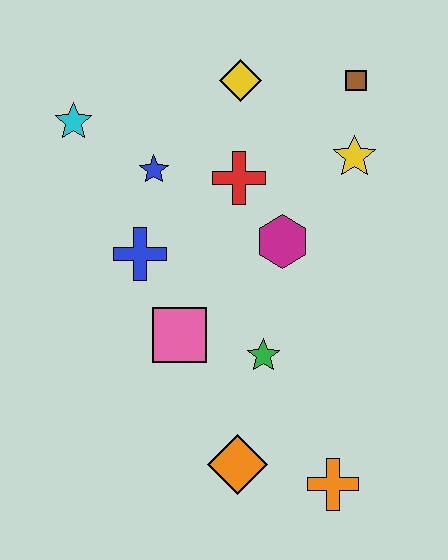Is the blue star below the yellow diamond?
Yes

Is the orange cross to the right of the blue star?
Yes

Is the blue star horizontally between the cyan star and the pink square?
Yes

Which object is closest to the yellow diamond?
The red cross is closest to the yellow diamond.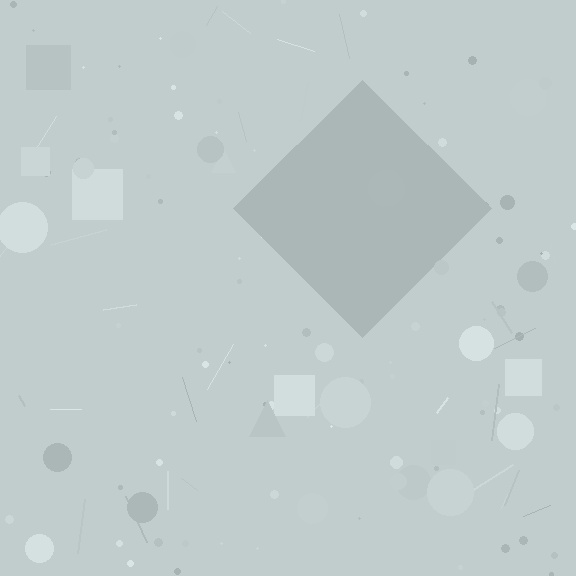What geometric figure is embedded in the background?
A diamond is embedded in the background.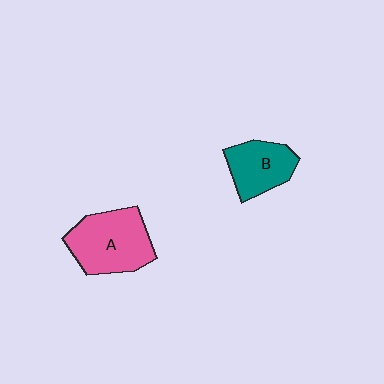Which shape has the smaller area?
Shape B (teal).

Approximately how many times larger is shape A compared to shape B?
Approximately 1.5 times.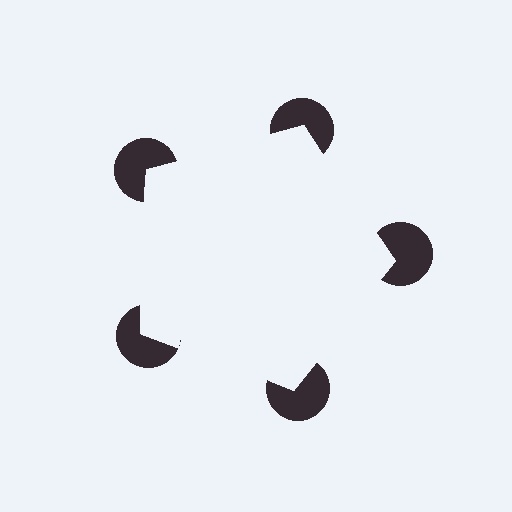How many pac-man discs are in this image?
There are 5 — one at each vertex of the illusory pentagon.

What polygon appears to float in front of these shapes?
An illusory pentagon — its edges are inferred from the aligned wedge cuts in the pac-man discs, not physically drawn.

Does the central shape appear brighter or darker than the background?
It typically appears slightly brighter than the background, even though no actual brightness change is drawn.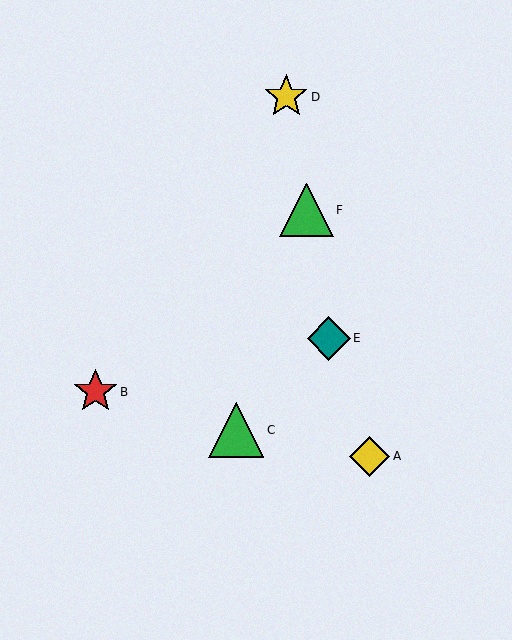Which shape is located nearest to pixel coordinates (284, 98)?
The yellow star (labeled D) at (286, 97) is nearest to that location.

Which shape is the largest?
The green triangle (labeled C) is the largest.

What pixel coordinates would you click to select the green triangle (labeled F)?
Click at (306, 210) to select the green triangle F.